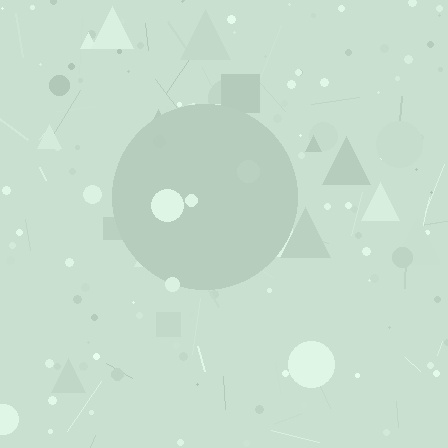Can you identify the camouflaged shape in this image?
The camouflaged shape is a circle.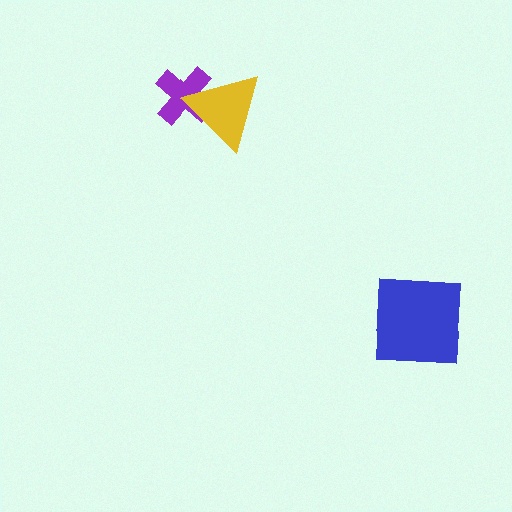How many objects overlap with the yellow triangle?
1 object overlaps with the yellow triangle.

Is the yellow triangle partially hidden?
No, no other shape covers it.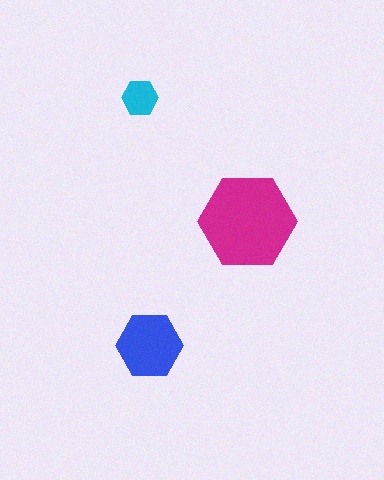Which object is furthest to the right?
The magenta hexagon is rightmost.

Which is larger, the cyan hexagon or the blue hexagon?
The blue one.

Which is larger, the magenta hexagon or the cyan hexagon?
The magenta one.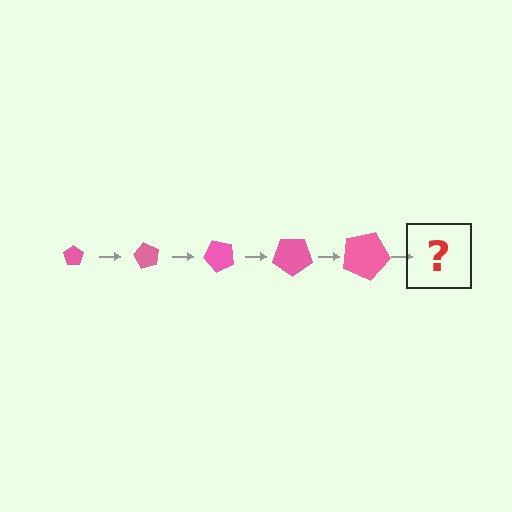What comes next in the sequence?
The next element should be a pentagon, larger than the previous one and rotated 300 degrees from the start.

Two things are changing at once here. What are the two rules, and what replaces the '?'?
The two rules are that the pentagon grows larger each step and it rotates 60 degrees each step. The '?' should be a pentagon, larger than the previous one and rotated 300 degrees from the start.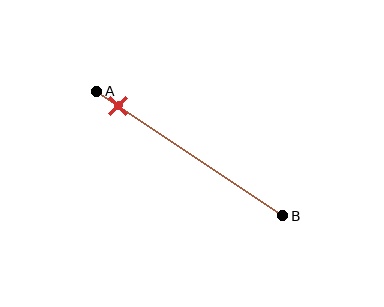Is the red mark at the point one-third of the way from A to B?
No, the mark is at about 10% from A, not at the 33% one-third point.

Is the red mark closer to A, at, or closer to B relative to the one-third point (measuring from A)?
The red mark is closer to point A than the one-third point of segment AB.